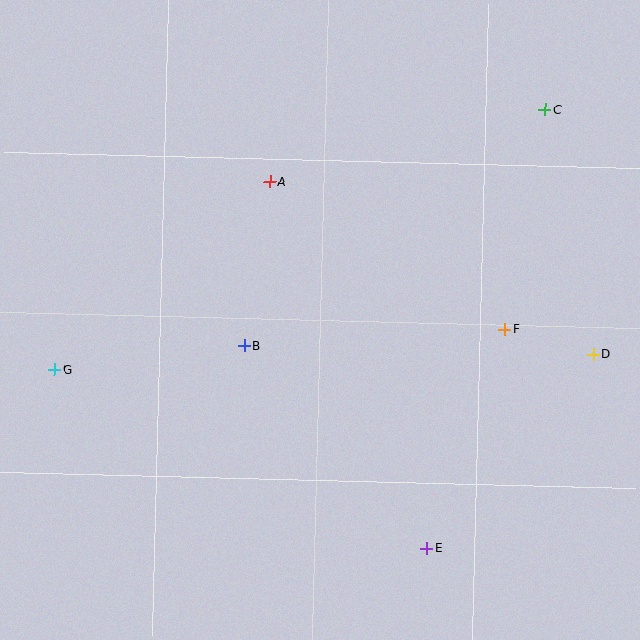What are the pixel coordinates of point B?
Point B is at (245, 346).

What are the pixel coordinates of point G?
Point G is at (54, 369).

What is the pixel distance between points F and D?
The distance between F and D is 93 pixels.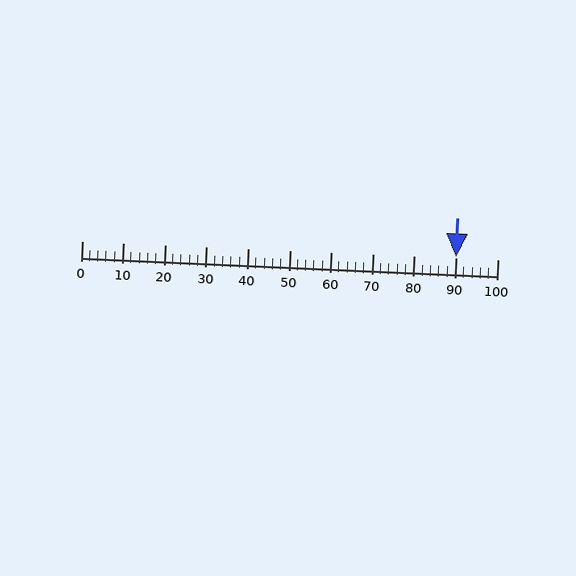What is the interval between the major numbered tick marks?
The major tick marks are spaced 10 units apart.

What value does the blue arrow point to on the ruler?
The blue arrow points to approximately 90.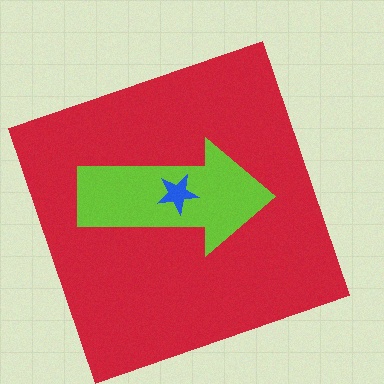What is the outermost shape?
The red square.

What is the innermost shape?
The blue star.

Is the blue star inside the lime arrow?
Yes.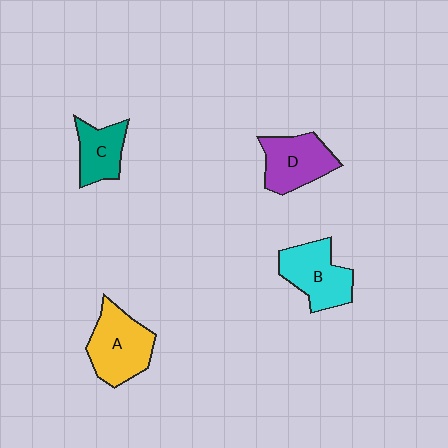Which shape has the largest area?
Shape A (yellow).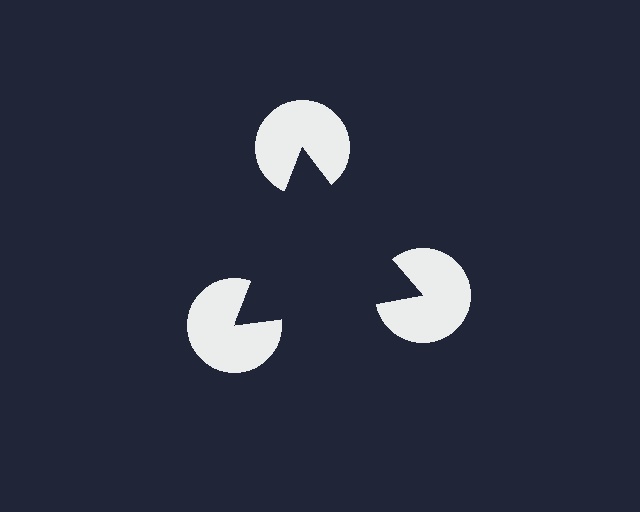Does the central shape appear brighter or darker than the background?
It typically appears slightly darker than the background, even though no actual brightness change is drawn.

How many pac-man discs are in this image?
There are 3 — one at each vertex of the illusory triangle.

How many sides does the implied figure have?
3 sides.